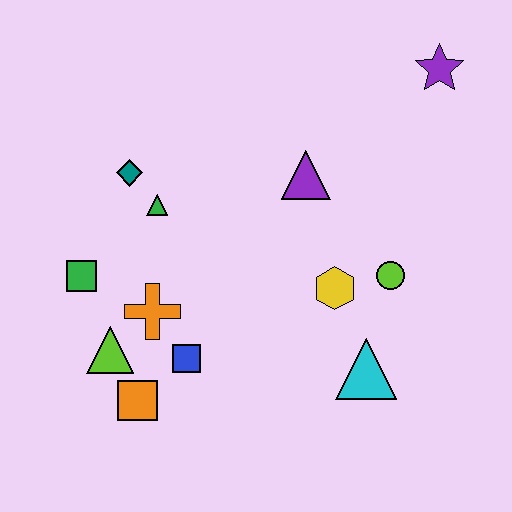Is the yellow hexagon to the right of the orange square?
Yes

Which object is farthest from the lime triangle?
The purple star is farthest from the lime triangle.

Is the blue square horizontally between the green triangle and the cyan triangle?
Yes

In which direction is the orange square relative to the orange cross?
The orange square is below the orange cross.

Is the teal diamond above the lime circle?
Yes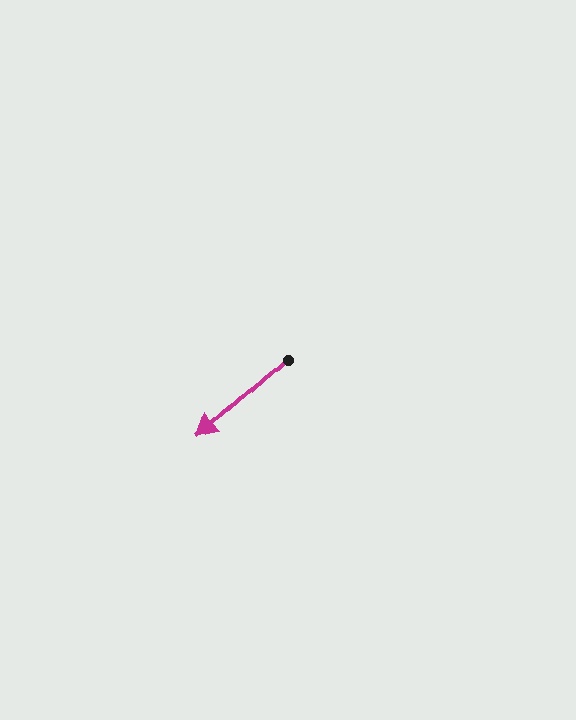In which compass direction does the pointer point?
Southwest.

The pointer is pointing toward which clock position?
Roughly 8 o'clock.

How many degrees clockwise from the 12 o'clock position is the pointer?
Approximately 228 degrees.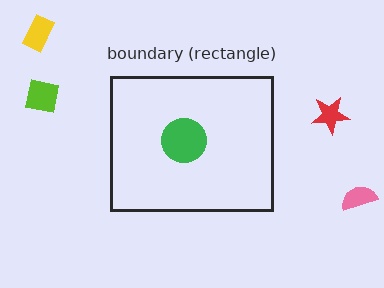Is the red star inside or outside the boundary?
Outside.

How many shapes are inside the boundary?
1 inside, 4 outside.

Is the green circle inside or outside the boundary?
Inside.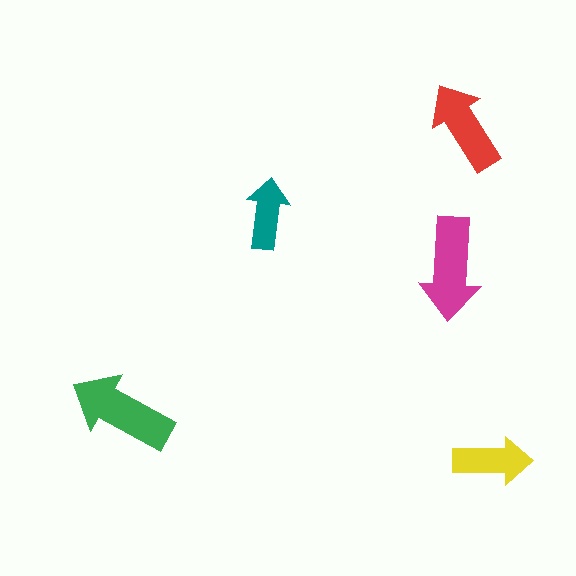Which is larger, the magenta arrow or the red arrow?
The magenta one.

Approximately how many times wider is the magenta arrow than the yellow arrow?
About 1.5 times wider.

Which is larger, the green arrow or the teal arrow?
The green one.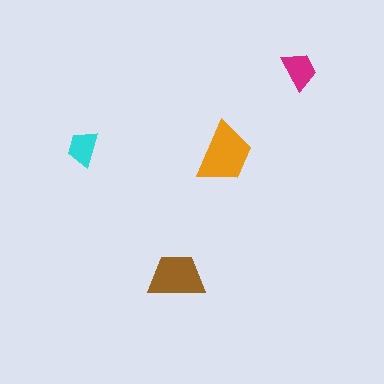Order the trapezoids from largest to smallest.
the orange one, the brown one, the magenta one, the cyan one.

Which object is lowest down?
The brown trapezoid is bottommost.